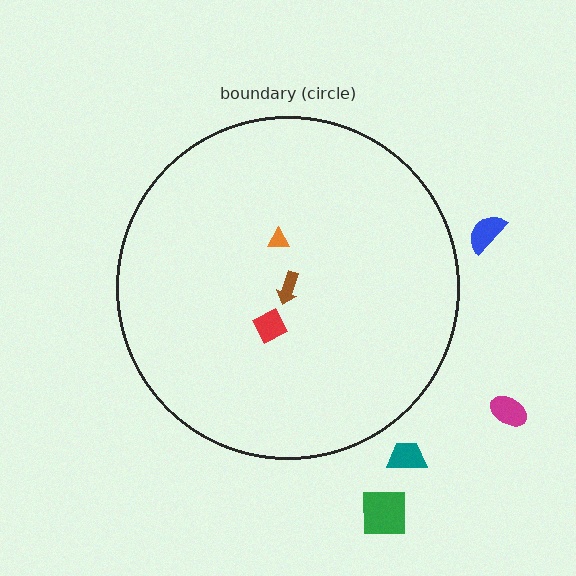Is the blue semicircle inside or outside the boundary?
Outside.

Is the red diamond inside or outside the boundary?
Inside.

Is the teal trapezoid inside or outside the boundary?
Outside.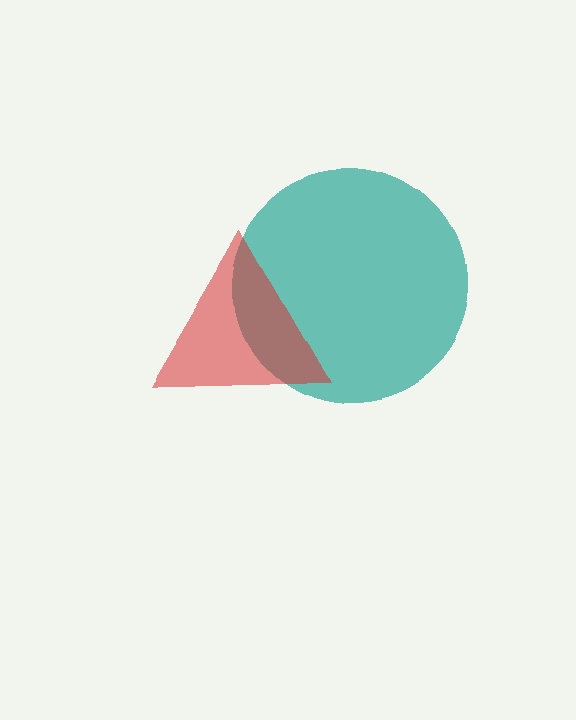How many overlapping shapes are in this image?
There are 2 overlapping shapes in the image.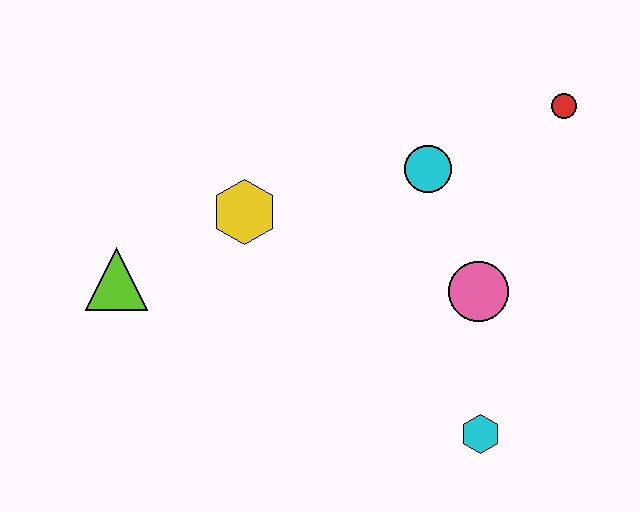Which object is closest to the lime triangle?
The yellow hexagon is closest to the lime triangle.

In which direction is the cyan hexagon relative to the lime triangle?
The cyan hexagon is to the right of the lime triangle.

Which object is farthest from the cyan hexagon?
The lime triangle is farthest from the cyan hexagon.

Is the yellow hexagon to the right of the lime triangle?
Yes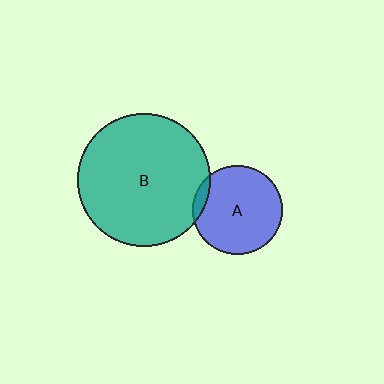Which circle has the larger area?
Circle B (teal).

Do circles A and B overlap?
Yes.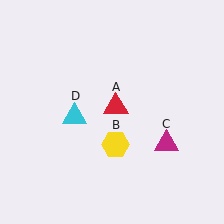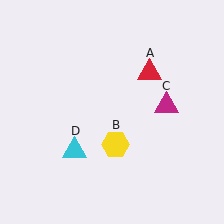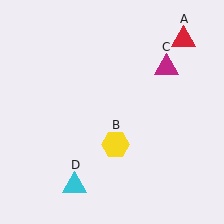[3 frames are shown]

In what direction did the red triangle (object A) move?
The red triangle (object A) moved up and to the right.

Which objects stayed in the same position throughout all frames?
Yellow hexagon (object B) remained stationary.